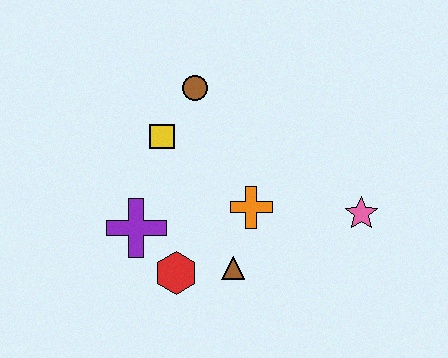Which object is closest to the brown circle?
The yellow square is closest to the brown circle.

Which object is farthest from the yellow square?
The pink star is farthest from the yellow square.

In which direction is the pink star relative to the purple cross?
The pink star is to the right of the purple cross.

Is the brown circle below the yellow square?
No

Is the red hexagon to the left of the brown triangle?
Yes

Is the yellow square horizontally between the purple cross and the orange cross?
Yes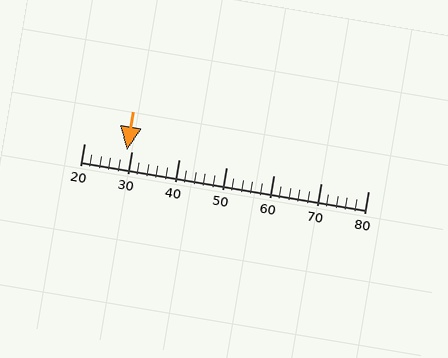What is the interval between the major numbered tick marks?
The major tick marks are spaced 10 units apart.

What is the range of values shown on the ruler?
The ruler shows values from 20 to 80.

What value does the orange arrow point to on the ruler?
The orange arrow points to approximately 29.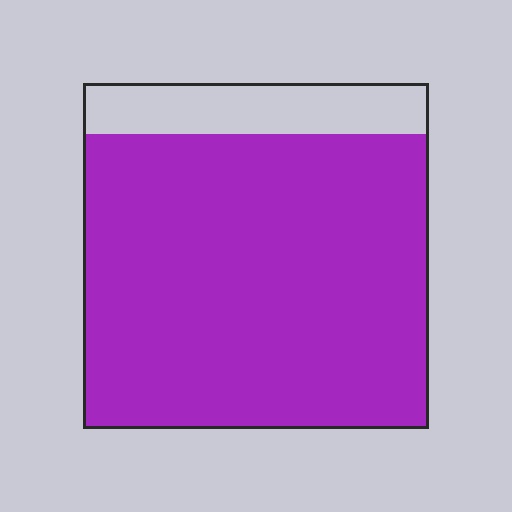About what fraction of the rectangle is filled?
About five sixths (5/6).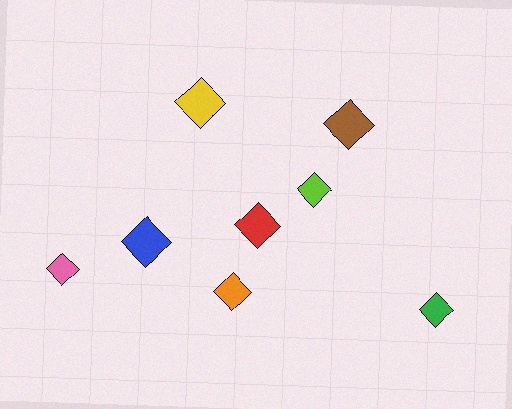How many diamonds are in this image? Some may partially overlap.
There are 8 diamonds.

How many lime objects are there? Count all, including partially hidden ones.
There is 1 lime object.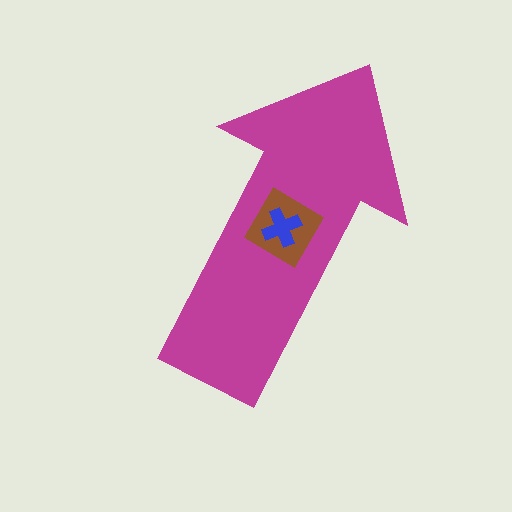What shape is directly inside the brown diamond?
The blue cross.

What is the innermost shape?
The blue cross.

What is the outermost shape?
The magenta arrow.